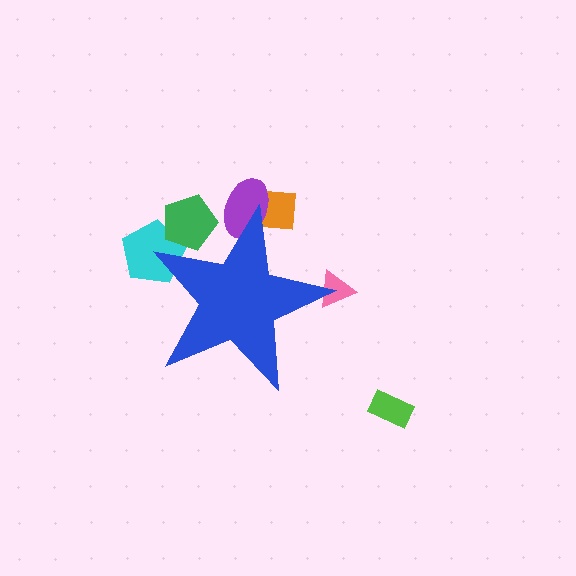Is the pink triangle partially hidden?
Yes, the pink triangle is partially hidden behind the blue star.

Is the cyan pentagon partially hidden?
Yes, the cyan pentagon is partially hidden behind the blue star.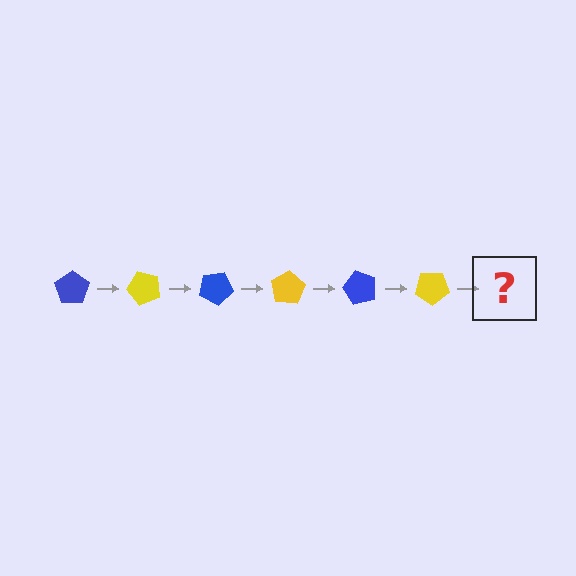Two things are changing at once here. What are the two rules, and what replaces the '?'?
The two rules are that it rotates 50 degrees each step and the color cycles through blue and yellow. The '?' should be a blue pentagon, rotated 300 degrees from the start.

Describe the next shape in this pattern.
It should be a blue pentagon, rotated 300 degrees from the start.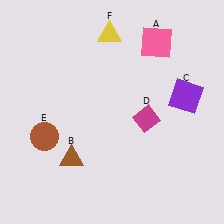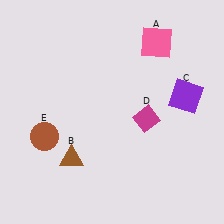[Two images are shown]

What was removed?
The yellow triangle (F) was removed in Image 2.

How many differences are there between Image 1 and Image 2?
There is 1 difference between the two images.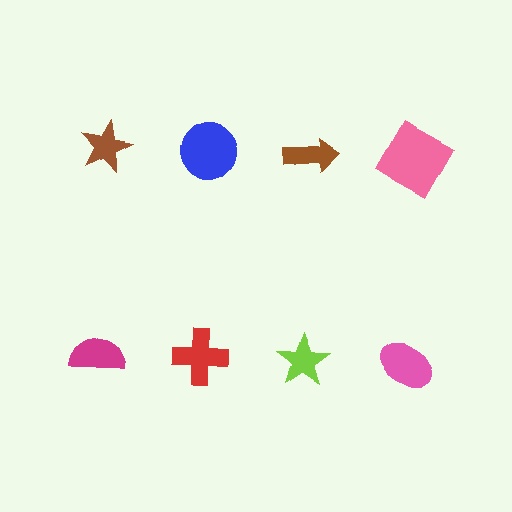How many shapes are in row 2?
4 shapes.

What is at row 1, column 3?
A brown arrow.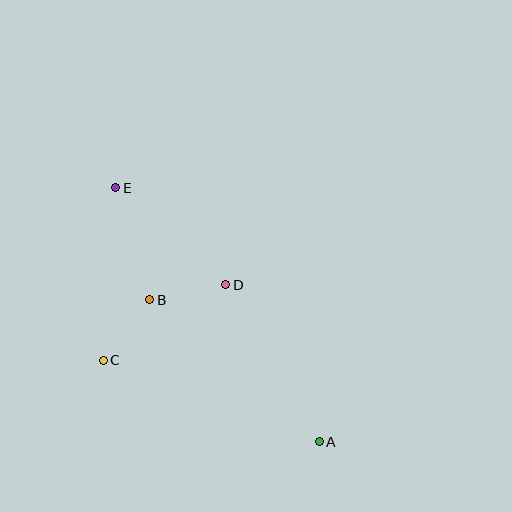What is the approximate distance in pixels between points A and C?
The distance between A and C is approximately 231 pixels.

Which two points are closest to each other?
Points B and C are closest to each other.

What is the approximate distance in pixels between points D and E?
The distance between D and E is approximately 147 pixels.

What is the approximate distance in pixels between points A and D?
The distance between A and D is approximately 182 pixels.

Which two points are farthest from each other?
Points A and E are farthest from each other.